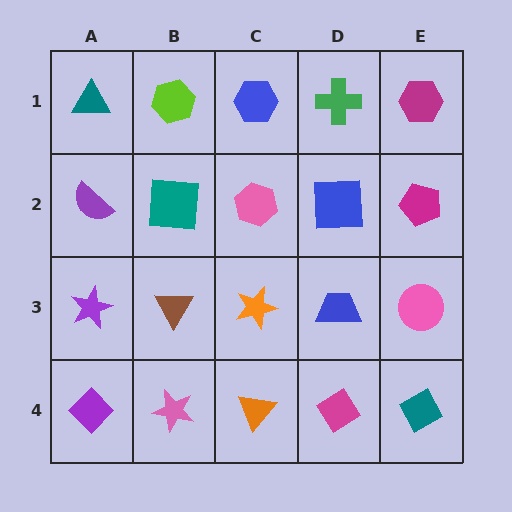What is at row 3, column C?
An orange star.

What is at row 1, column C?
A blue hexagon.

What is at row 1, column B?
A lime hexagon.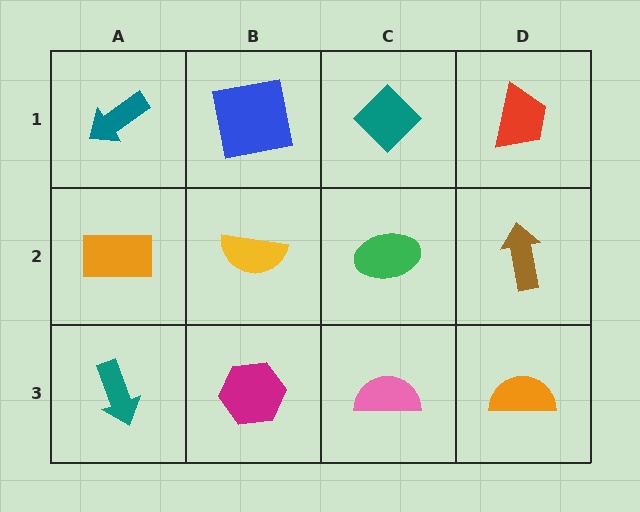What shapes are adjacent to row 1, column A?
An orange rectangle (row 2, column A), a blue square (row 1, column B).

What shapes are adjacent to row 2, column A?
A teal arrow (row 1, column A), a teal arrow (row 3, column A), a yellow semicircle (row 2, column B).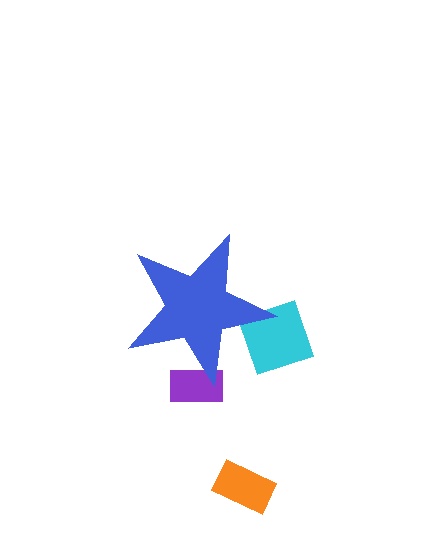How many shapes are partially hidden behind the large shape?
2 shapes are partially hidden.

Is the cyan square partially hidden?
Yes, the cyan square is partially hidden behind the blue star.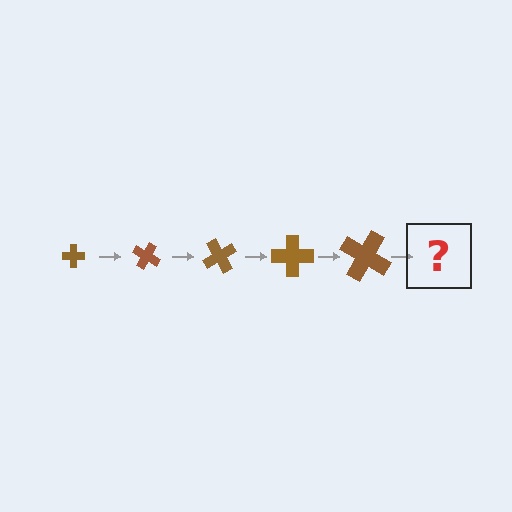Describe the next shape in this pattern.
It should be a cross, larger than the previous one and rotated 150 degrees from the start.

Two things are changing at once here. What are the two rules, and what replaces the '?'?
The two rules are that the cross grows larger each step and it rotates 30 degrees each step. The '?' should be a cross, larger than the previous one and rotated 150 degrees from the start.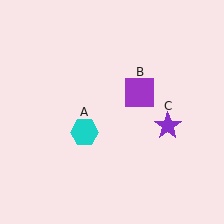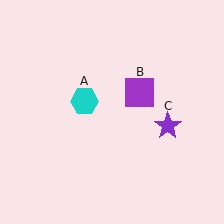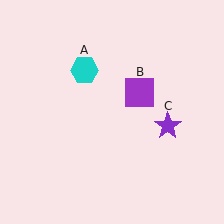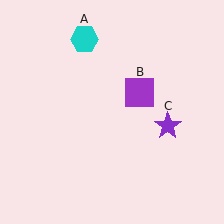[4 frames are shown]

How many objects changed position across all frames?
1 object changed position: cyan hexagon (object A).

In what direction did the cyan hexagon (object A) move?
The cyan hexagon (object A) moved up.